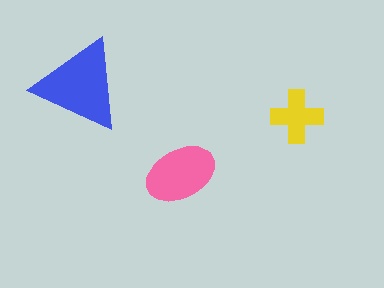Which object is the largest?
The blue triangle.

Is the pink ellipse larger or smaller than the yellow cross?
Larger.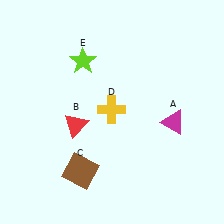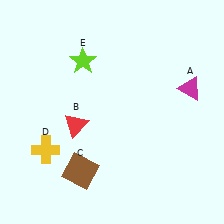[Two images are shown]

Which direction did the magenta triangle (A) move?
The magenta triangle (A) moved up.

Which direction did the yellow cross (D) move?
The yellow cross (D) moved left.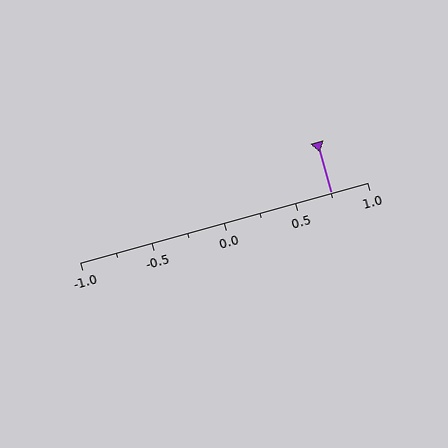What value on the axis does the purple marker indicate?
The marker indicates approximately 0.75.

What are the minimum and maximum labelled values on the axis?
The axis runs from -1.0 to 1.0.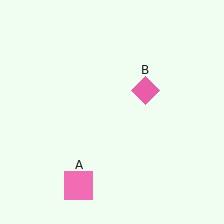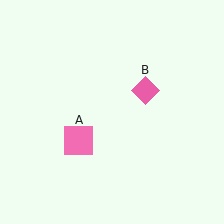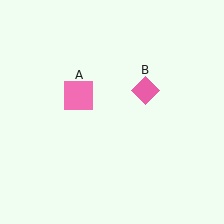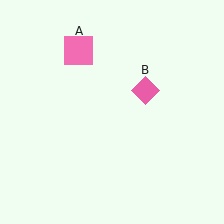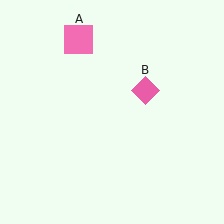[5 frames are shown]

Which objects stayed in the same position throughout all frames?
Pink diamond (object B) remained stationary.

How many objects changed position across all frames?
1 object changed position: pink square (object A).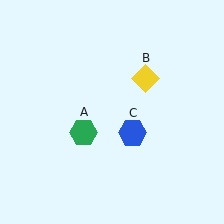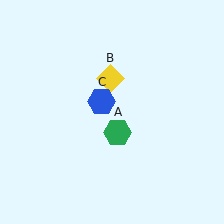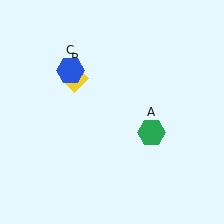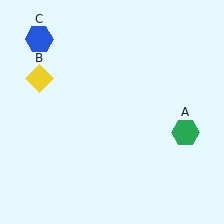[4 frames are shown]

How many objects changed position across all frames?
3 objects changed position: green hexagon (object A), yellow diamond (object B), blue hexagon (object C).